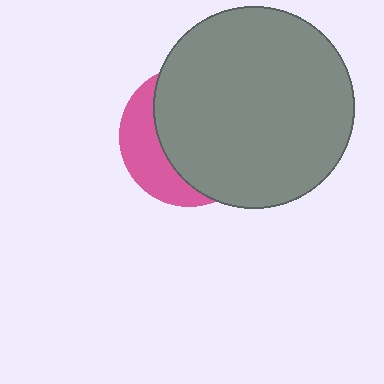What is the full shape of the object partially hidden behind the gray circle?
The partially hidden object is a pink circle.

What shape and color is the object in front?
The object in front is a gray circle.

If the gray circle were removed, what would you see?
You would see the complete pink circle.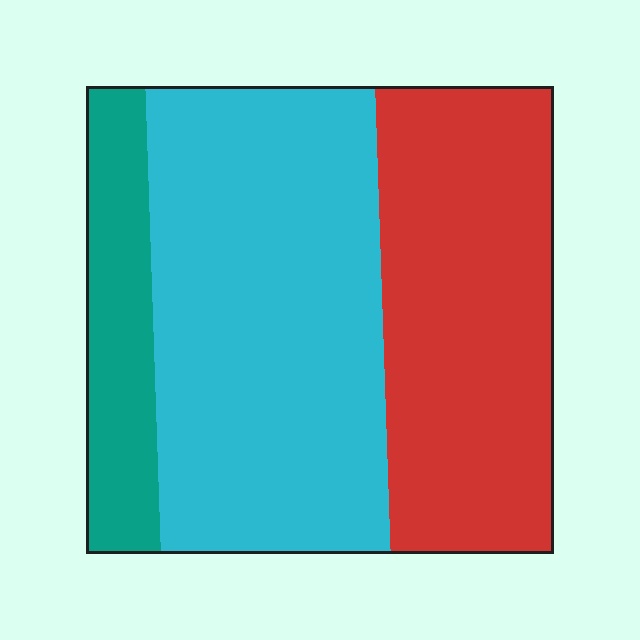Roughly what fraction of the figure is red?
Red covers roughly 35% of the figure.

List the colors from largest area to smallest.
From largest to smallest: cyan, red, teal.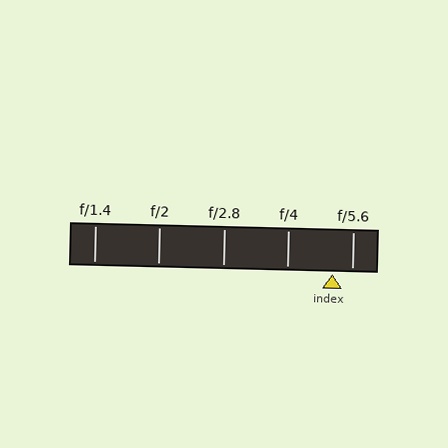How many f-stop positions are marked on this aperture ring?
There are 5 f-stop positions marked.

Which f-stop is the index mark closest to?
The index mark is closest to f/5.6.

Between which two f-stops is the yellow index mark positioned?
The index mark is between f/4 and f/5.6.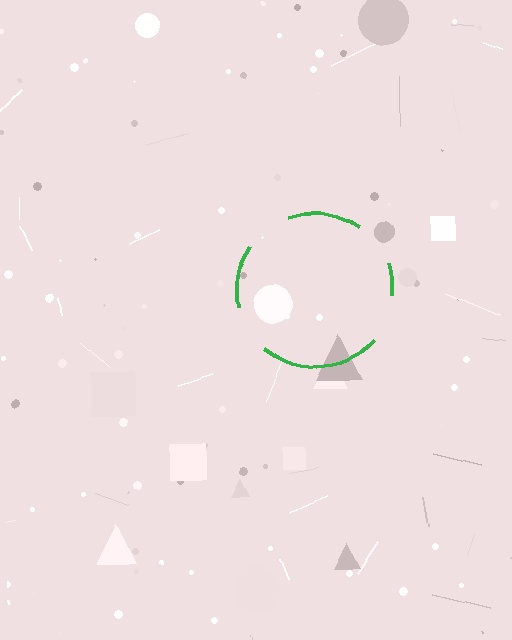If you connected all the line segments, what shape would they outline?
They would outline a circle.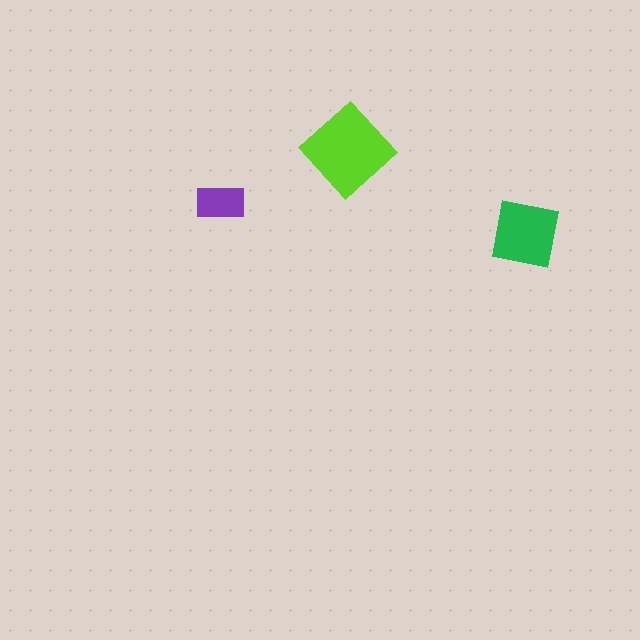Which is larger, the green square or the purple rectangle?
The green square.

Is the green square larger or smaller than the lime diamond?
Smaller.